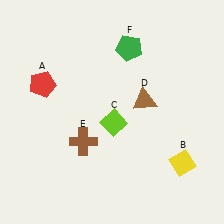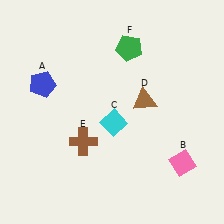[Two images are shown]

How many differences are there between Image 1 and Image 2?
There are 3 differences between the two images.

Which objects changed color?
A changed from red to blue. B changed from yellow to pink. C changed from lime to cyan.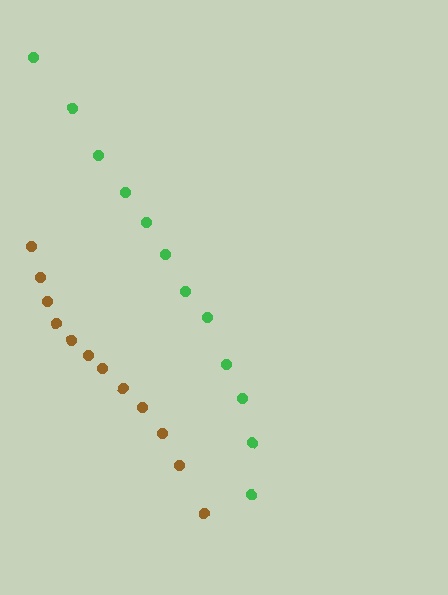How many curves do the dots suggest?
There are 2 distinct paths.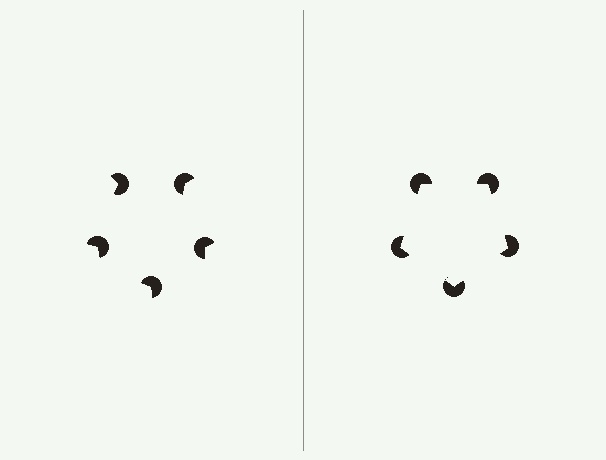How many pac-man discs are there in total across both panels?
10 — 5 on each side.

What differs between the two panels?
The pac-man discs are positioned identically on both sides; only the wedge orientations differ. On the right they align to a pentagon; on the left they are misaligned.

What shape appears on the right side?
An illusory pentagon.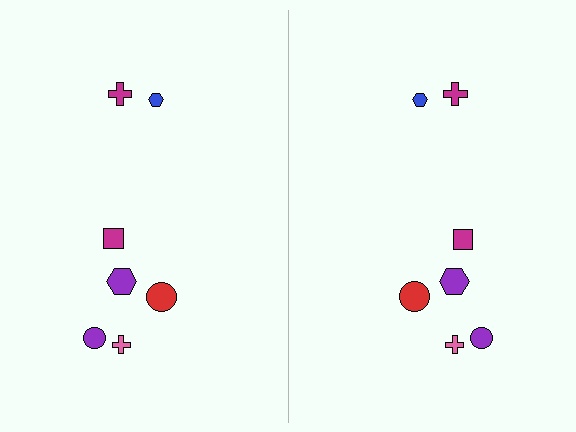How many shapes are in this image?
There are 14 shapes in this image.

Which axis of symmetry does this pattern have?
The pattern has a vertical axis of symmetry running through the center of the image.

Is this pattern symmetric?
Yes, this pattern has bilateral (reflection) symmetry.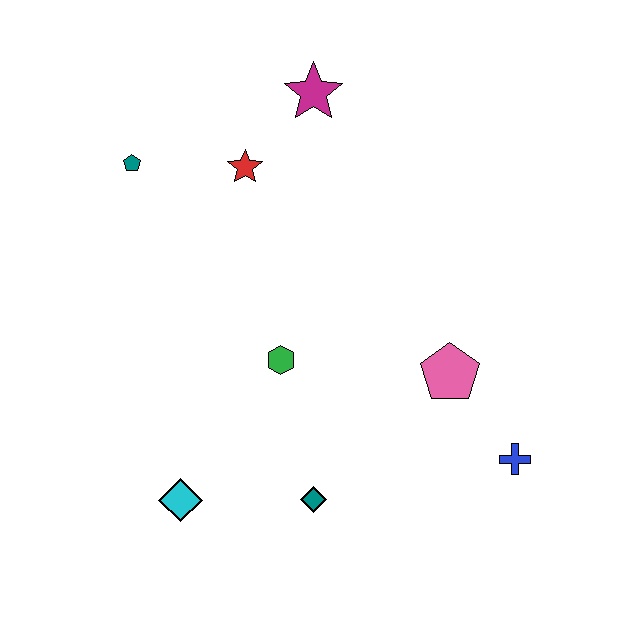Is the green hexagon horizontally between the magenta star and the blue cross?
No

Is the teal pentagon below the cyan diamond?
No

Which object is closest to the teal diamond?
The cyan diamond is closest to the teal diamond.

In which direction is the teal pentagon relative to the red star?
The teal pentagon is to the left of the red star.